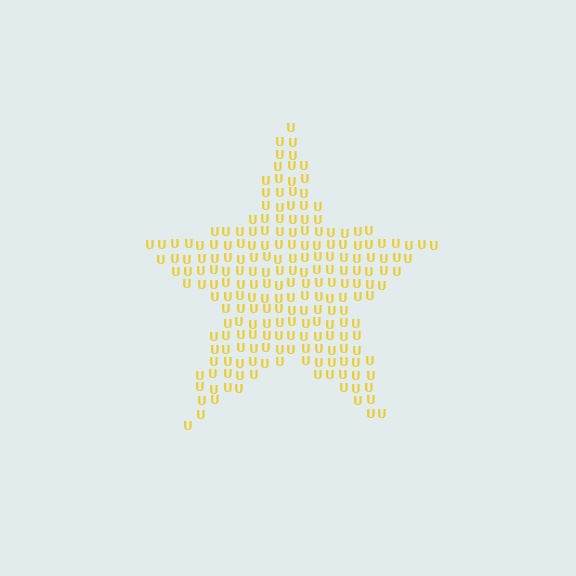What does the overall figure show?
The overall figure shows a star.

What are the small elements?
The small elements are letter U's.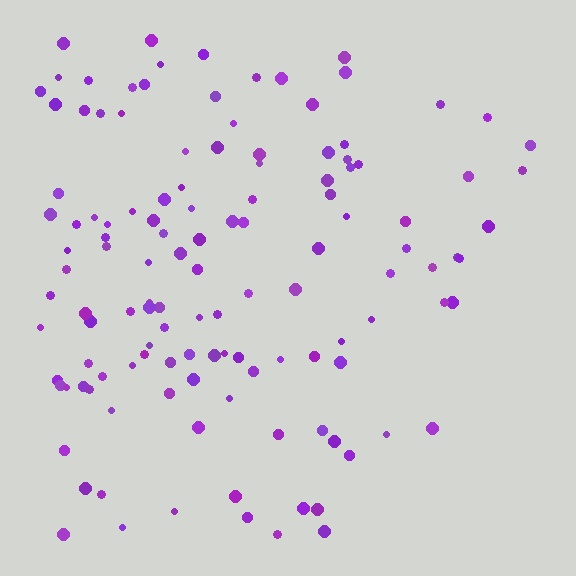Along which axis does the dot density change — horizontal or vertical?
Horizontal.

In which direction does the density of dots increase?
From right to left, with the left side densest.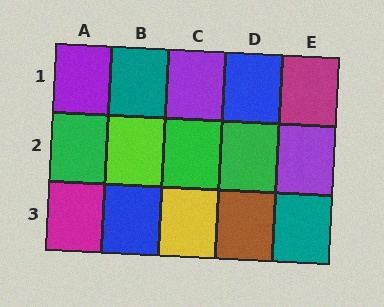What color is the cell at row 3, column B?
Blue.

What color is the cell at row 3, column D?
Brown.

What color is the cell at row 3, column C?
Yellow.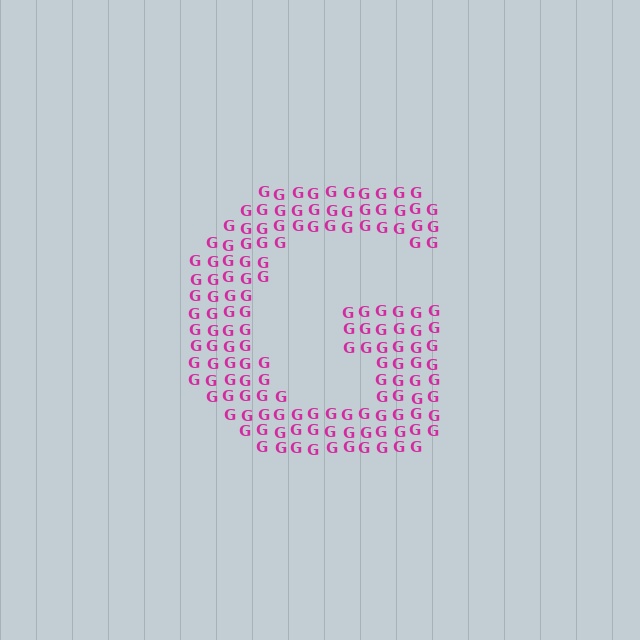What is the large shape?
The large shape is the letter G.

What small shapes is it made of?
It is made of small letter G's.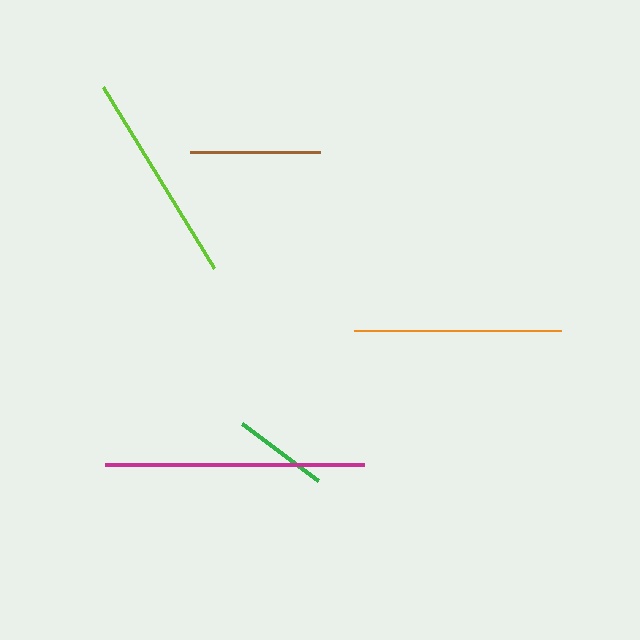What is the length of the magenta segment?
The magenta segment is approximately 259 pixels long.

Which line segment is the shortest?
The green line is the shortest at approximately 95 pixels.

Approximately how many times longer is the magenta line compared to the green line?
The magenta line is approximately 2.7 times the length of the green line.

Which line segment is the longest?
The magenta line is the longest at approximately 259 pixels.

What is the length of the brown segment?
The brown segment is approximately 130 pixels long.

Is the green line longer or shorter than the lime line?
The lime line is longer than the green line.